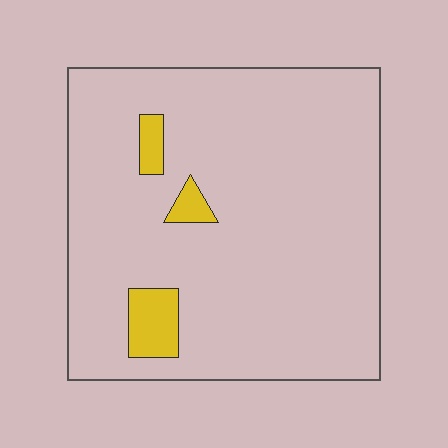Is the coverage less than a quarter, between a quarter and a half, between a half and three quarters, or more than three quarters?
Less than a quarter.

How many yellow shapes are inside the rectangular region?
3.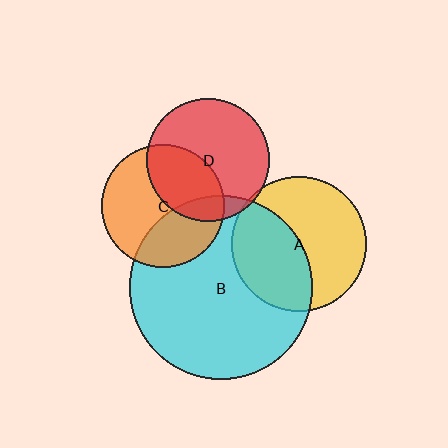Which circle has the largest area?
Circle B (cyan).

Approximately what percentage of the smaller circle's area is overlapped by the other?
Approximately 35%.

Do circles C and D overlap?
Yes.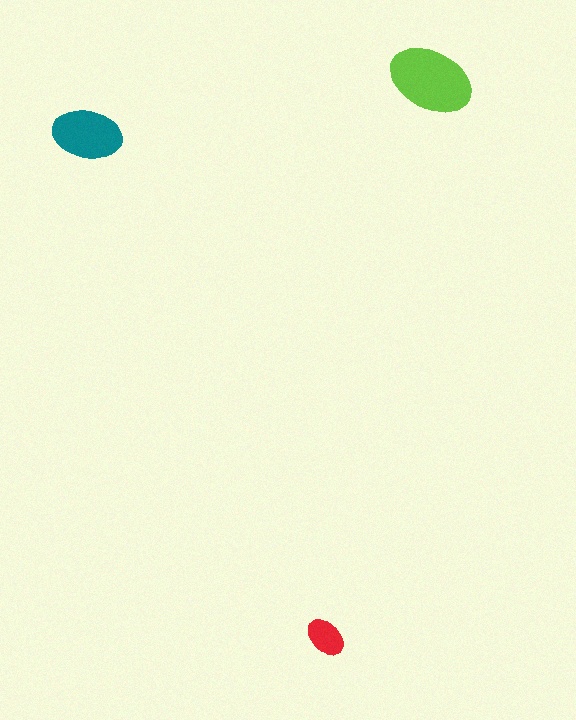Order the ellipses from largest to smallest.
the lime one, the teal one, the red one.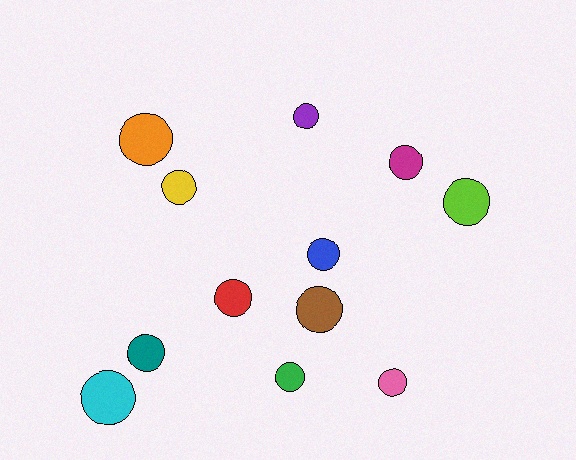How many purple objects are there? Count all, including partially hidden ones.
There is 1 purple object.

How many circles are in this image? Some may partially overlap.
There are 12 circles.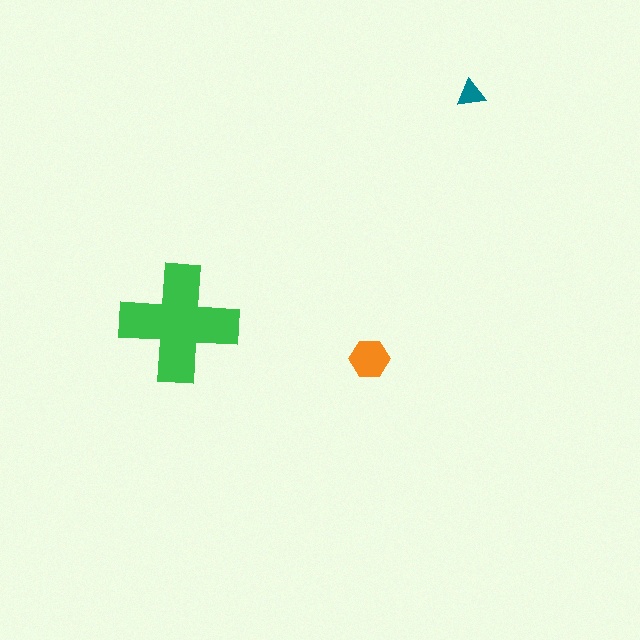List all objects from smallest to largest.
The teal triangle, the orange hexagon, the green cross.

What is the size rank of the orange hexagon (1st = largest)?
2nd.